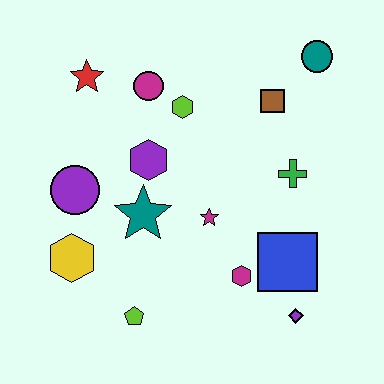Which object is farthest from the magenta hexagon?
The red star is farthest from the magenta hexagon.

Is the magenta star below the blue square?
No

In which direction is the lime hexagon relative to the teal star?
The lime hexagon is above the teal star.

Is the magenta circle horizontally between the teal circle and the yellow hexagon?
Yes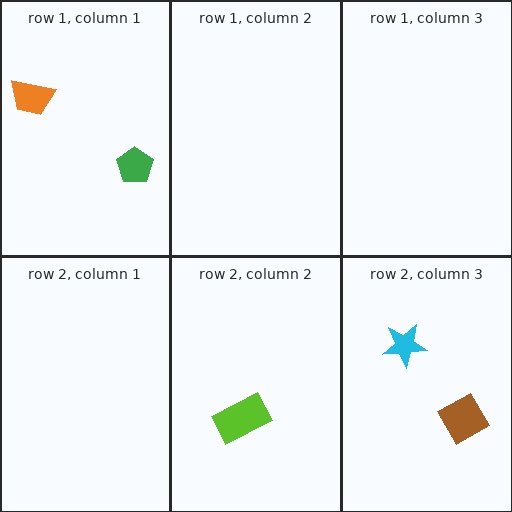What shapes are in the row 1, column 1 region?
The green pentagon, the orange trapezoid.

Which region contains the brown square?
The row 2, column 3 region.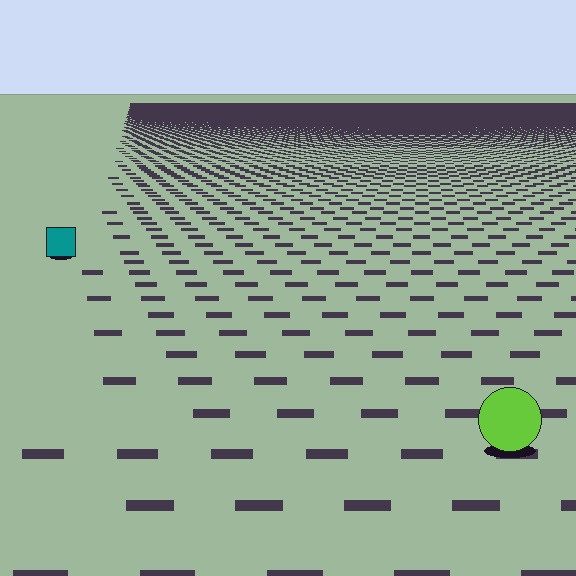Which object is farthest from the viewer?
The teal square is farthest from the viewer. It appears smaller and the ground texture around it is denser.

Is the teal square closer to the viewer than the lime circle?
No. The lime circle is closer — you can tell from the texture gradient: the ground texture is coarser near it.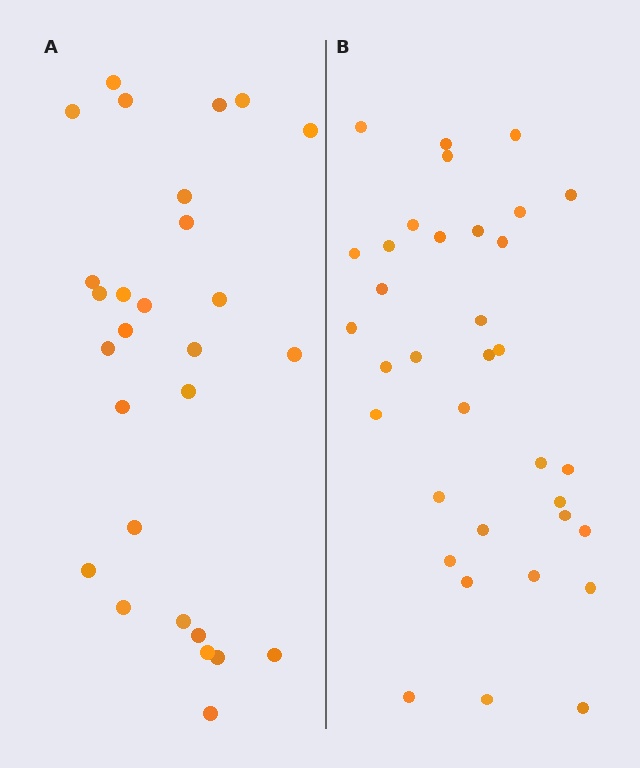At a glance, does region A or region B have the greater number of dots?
Region B (the right region) has more dots.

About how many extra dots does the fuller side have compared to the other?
Region B has roughly 8 or so more dots than region A.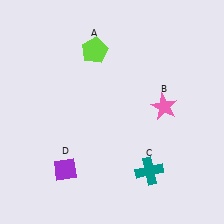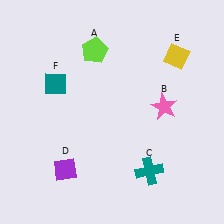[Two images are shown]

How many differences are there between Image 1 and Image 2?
There are 2 differences between the two images.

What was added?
A yellow diamond (E), a teal diamond (F) were added in Image 2.